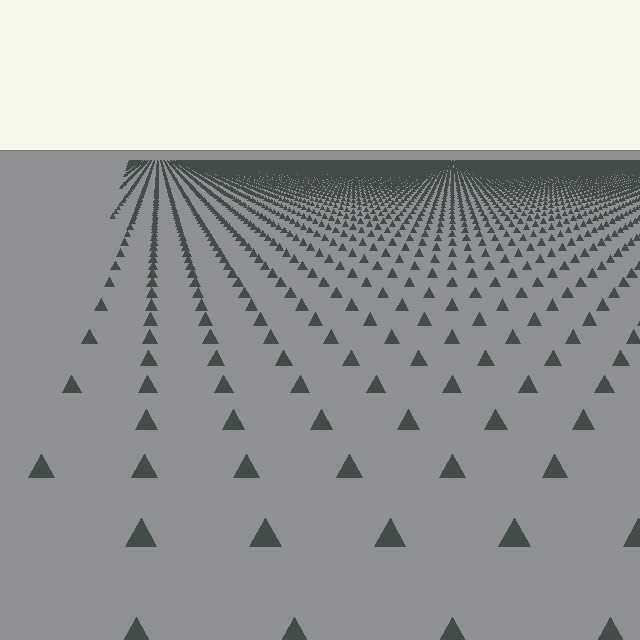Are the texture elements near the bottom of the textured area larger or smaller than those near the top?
Larger. Near the bottom, elements are closer to the viewer and appear at a bigger on-screen size.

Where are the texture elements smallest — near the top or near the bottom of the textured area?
Near the top.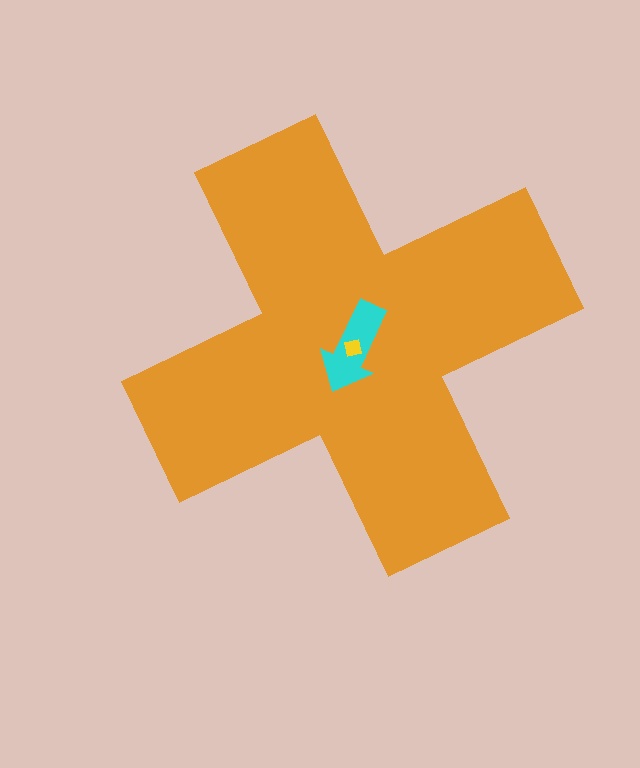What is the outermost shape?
The orange cross.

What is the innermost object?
The yellow square.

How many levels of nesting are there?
3.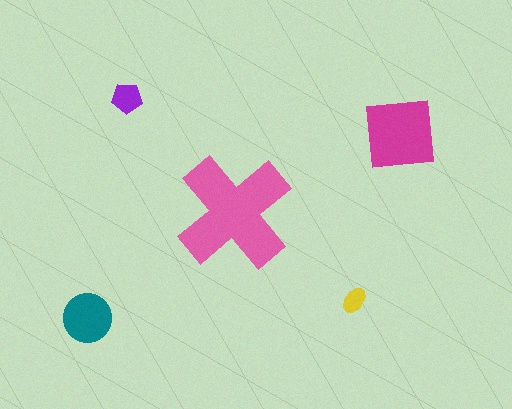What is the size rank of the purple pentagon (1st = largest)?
4th.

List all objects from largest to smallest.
The pink cross, the magenta square, the teal circle, the purple pentagon, the yellow ellipse.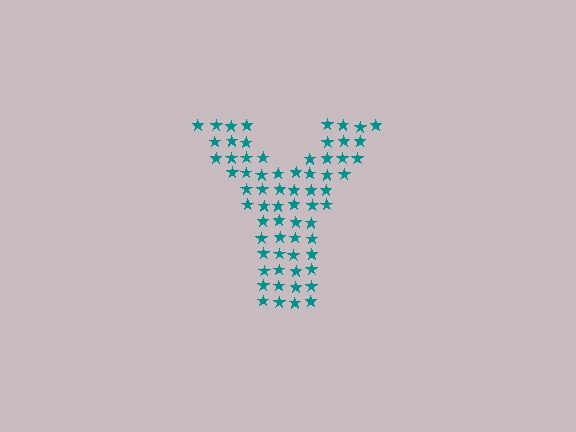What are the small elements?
The small elements are stars.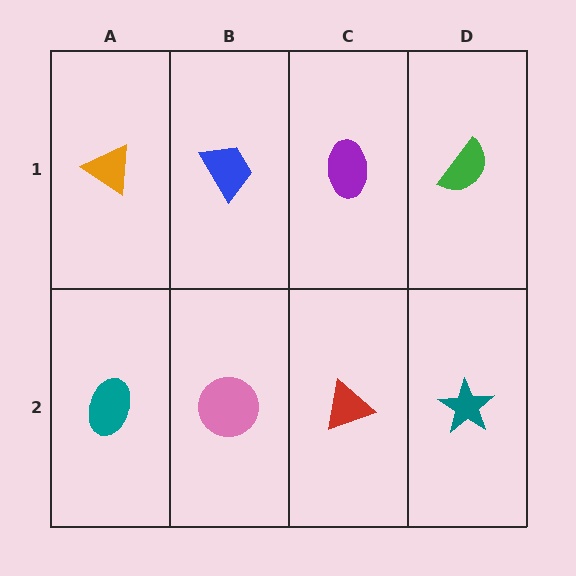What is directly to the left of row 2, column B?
A teal ellipse.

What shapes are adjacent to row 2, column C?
A purple ellipse (row 1, column C), a pink circle (row 2, column B), a teal star (row 2, column D).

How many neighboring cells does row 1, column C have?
3.